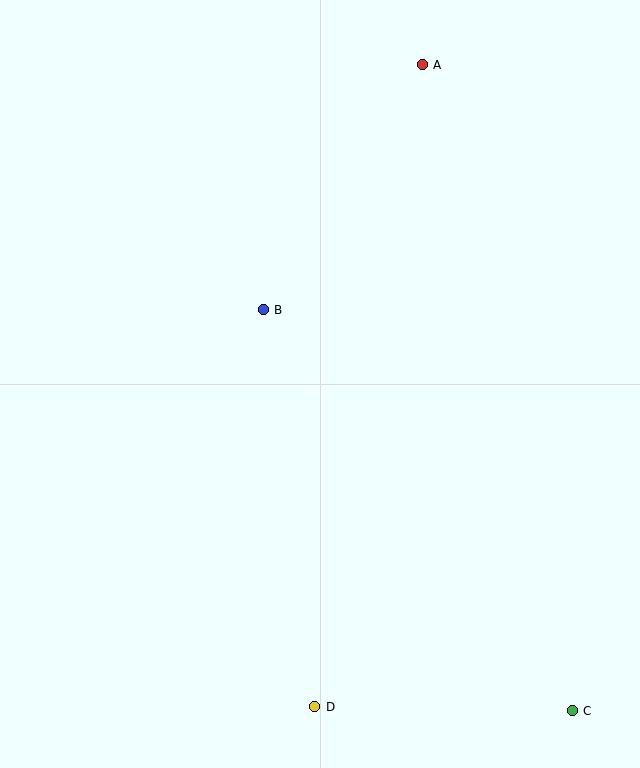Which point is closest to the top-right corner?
Point A is closest to the top-right corner.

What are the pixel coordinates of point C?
Point C is at (572, 711).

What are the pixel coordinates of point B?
Point B is at (263, 310).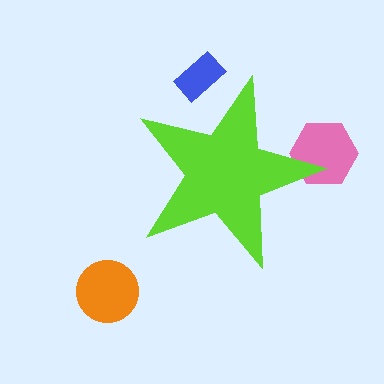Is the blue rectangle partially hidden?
Yes, the blue rectangle is partially hidden behind the lime star.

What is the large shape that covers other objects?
A lime star.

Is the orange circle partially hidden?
No, the orange circle is fully visible.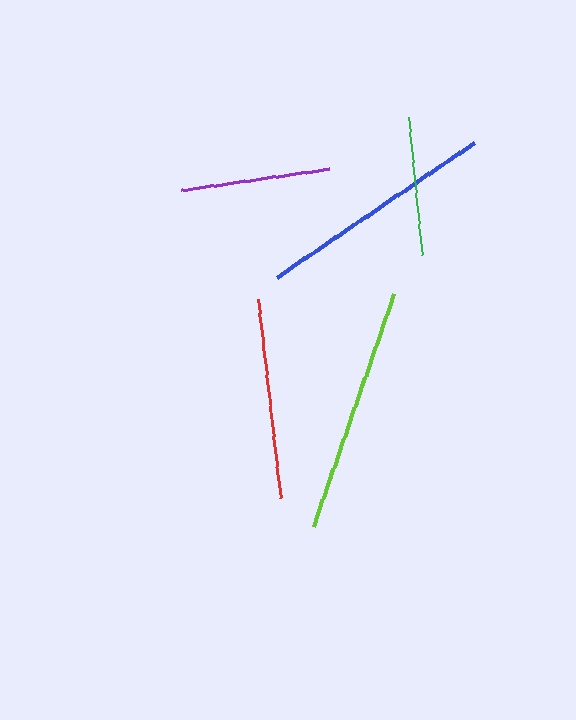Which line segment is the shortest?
The green line is the shortest at approximately 139 pixels.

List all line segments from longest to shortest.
From longest to shortest: lime, blue, red, purple, green.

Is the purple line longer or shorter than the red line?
The red line is longer than the purple line.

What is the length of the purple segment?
The purple segment is approximately 150 pixels long.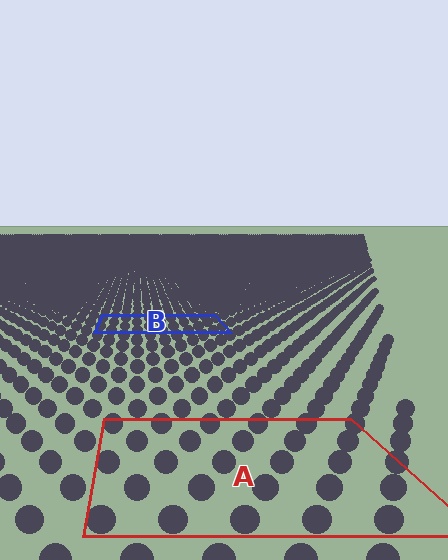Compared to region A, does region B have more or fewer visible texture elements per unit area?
Region B has more texture elements per unit area — they are packed more densely because it is farther away.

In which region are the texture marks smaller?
The texture marks are smaller in region B, because it is farther away.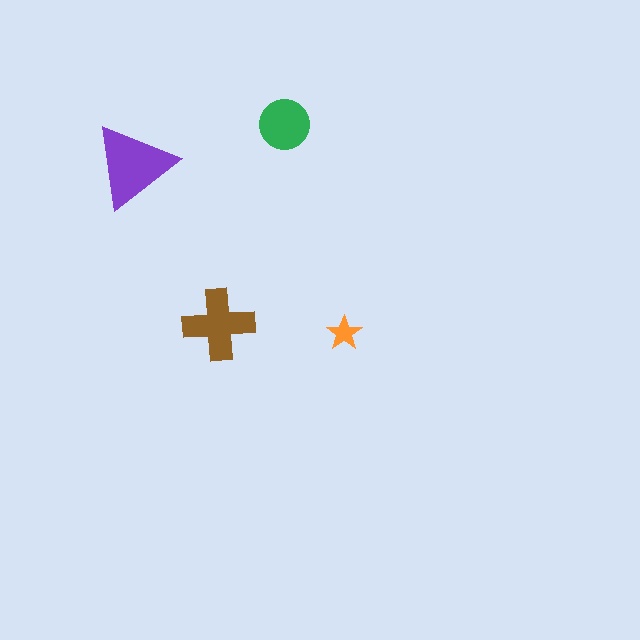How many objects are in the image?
There are 4 objects in the image.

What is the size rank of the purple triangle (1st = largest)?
1st.